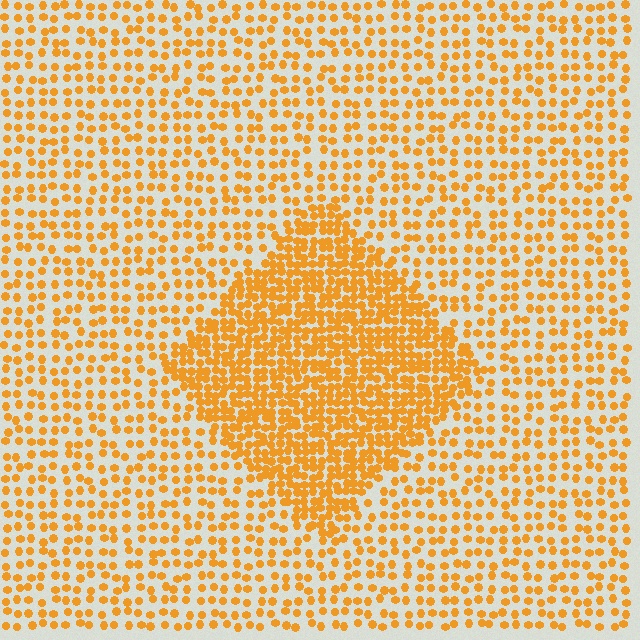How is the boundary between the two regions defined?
The boundary is defined by a change in element density (approximately 2.2x ratio). All elements are the same color, size, and shape.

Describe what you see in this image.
The image contains small orange elements arranged at two different densities. A diamond-shaped region is visible where the elements are more densely packed than the surrounding area.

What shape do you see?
I see a diamond.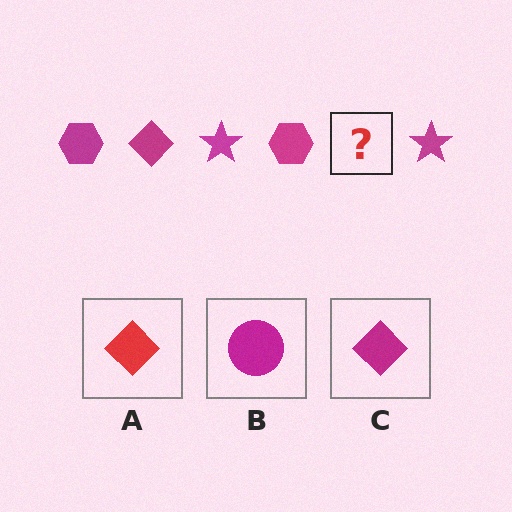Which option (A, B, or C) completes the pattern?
C.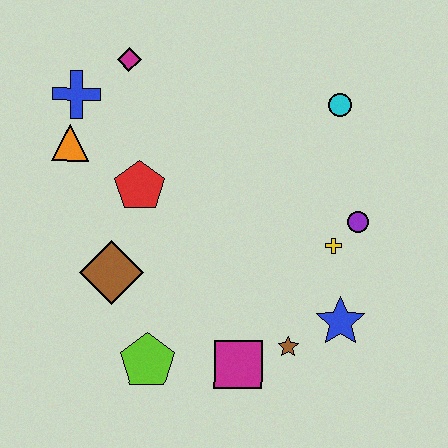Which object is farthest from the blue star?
The blue cross is farthest from the blue star.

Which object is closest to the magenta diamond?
The blue cross is closest to the magenta diamond.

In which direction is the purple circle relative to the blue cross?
The purple circle is to the right of the blue cross.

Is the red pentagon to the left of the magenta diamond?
No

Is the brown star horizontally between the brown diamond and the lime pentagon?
No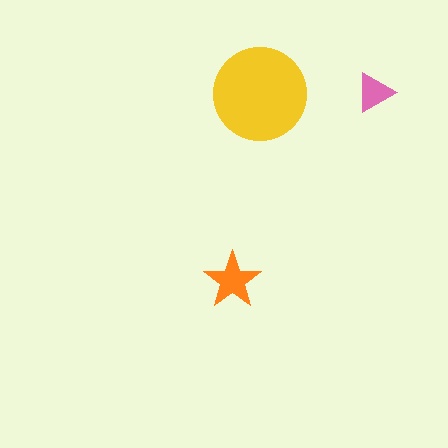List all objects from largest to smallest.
The yellow circle, the orange star, the pink triangle.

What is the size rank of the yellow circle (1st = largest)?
1st.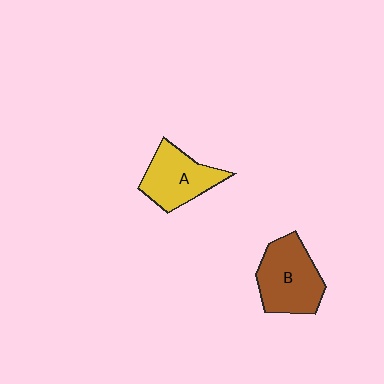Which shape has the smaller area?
Shape A (yellow).